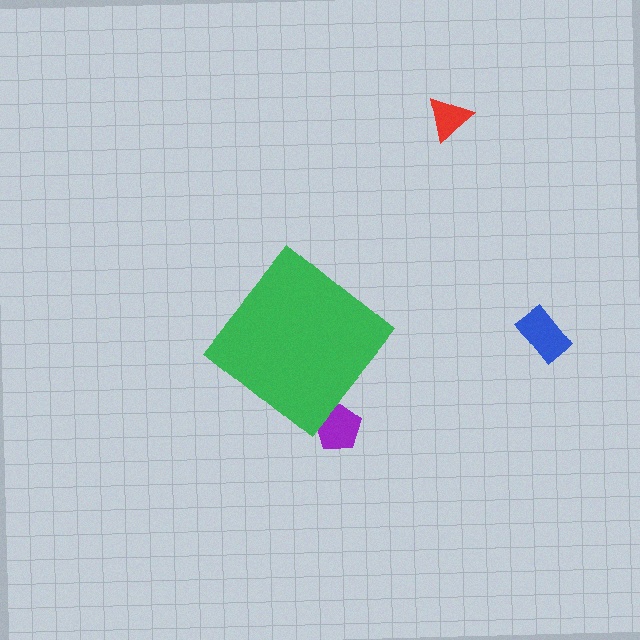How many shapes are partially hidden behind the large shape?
1 shape is partially hidden.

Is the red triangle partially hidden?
No, the red triangle is fully visible.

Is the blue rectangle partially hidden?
No, the blue rectangle is fully visible.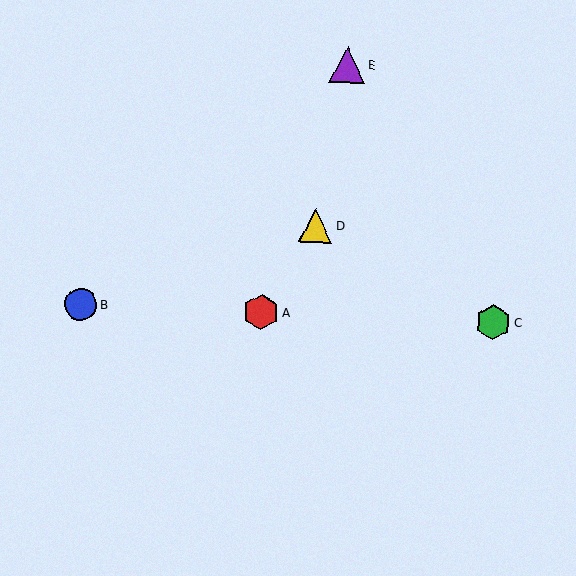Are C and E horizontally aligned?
No, C is at y≈322 and E is at y≈65.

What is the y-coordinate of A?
Object A is at y≈312.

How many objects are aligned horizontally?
3 objects (A, B, C) are aligned horizontally.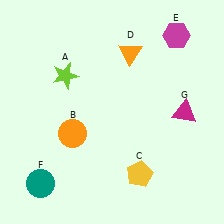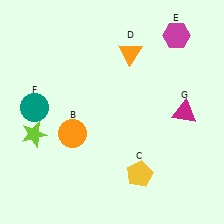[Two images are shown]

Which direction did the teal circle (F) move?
The teal circle (F) moved up.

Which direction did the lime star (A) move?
The lime star (A) moved down.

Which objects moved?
The objects that moved are: the lime star (A), the teal circle (F).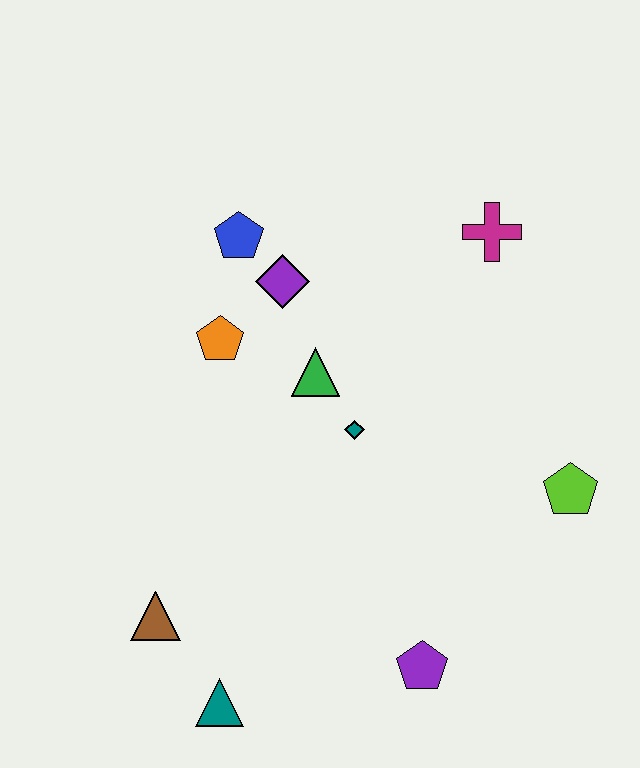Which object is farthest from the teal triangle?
The magenta cross is farthest from the teal triangle.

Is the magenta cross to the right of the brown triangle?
Yes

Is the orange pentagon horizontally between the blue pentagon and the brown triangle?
Yes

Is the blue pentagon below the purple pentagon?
No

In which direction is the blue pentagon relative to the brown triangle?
The blue pentagon is above the brown triangle.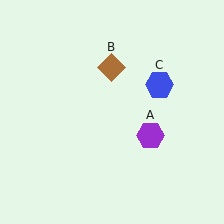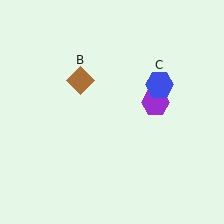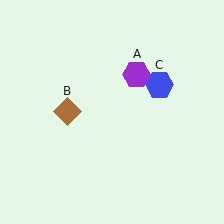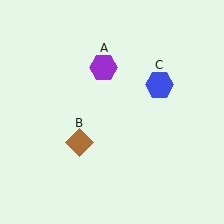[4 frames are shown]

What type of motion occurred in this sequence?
The purple hexagon (object A), brown diamond (object B) rotated counterclockwise around the center of the scene.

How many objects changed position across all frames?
2 objects changed position: purple hexagon (object A), brown diamond (object B).